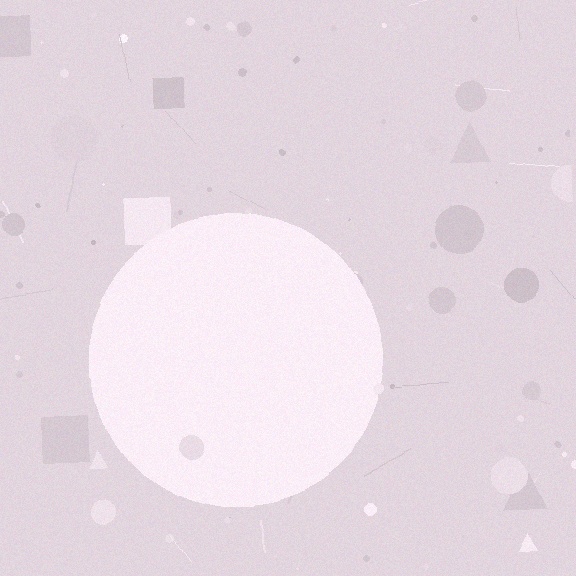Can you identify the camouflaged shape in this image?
The camouflaged shape is a circle.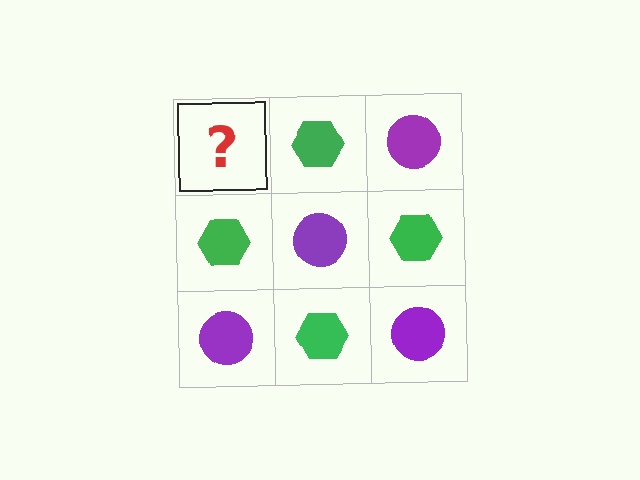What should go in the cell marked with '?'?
The missing cell should contain a purple circle.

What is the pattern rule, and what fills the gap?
The rule is that it alternates purple circle and green hexagon in a checkerboard pattern. The gap should be filled with a purple circle.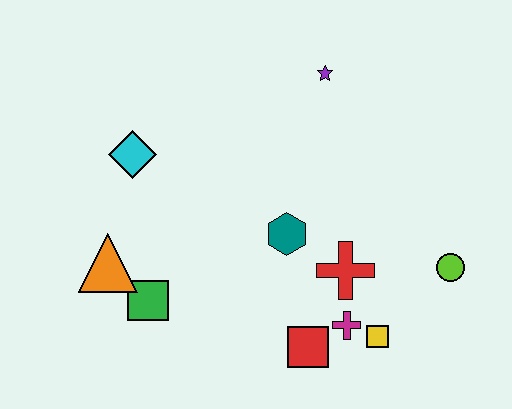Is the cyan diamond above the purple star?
No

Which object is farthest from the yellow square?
The cyan diamond is farthest from the yellow square.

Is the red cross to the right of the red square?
Yes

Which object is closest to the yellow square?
The magenta cross is closest to the yellow square.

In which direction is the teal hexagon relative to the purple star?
The teal hexagon is below the purple star.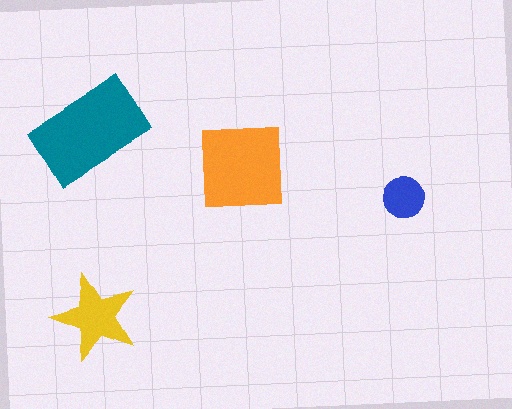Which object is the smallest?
The blue circle.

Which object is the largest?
The teal rectangle.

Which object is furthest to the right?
The blue circle is rightmost.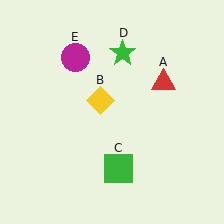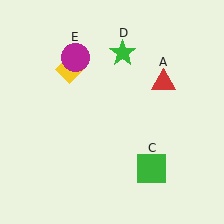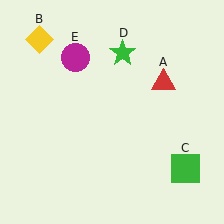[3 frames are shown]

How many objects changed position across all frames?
2 objects changed position: yellow diamond (object B), green square (object C).